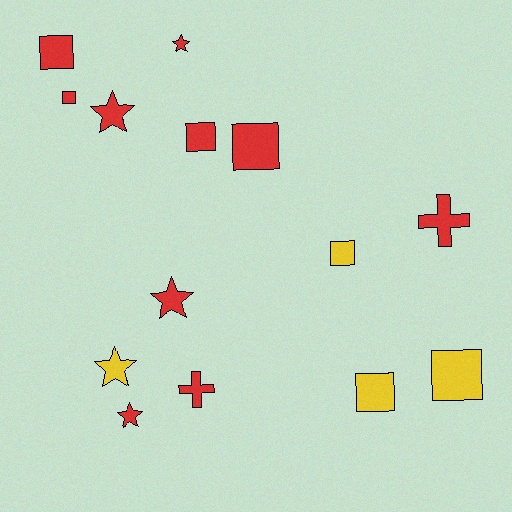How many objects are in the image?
There are 14 objects.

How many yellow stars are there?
There is 1 yellow star.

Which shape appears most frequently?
Square, with 7 objects.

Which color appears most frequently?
Red, with 10 objects.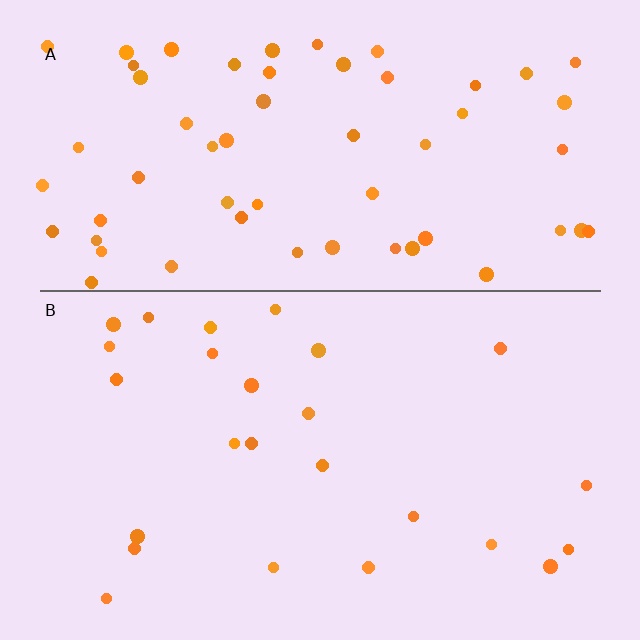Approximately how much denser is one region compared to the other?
Approximately 2.4× — region A over region B.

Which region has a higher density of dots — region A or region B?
A (the top).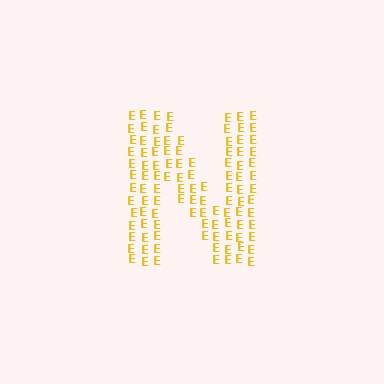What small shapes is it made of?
It is made of small letter E's.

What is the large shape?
The large shape is the letter N.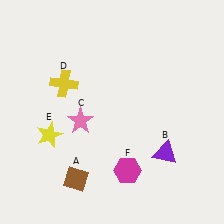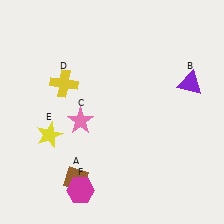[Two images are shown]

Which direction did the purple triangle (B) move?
The purple triangle (B) moved up.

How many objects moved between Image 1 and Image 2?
2 objects moved between the two images.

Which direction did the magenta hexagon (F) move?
The magenta hexagon (F) moved left.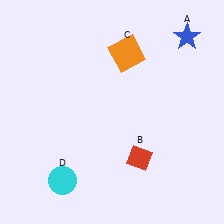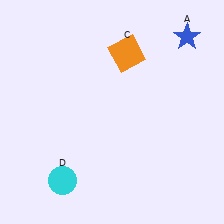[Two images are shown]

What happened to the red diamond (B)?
The red diamond (B) was removed in Image 2. It was in the bottom-right area of Image 1.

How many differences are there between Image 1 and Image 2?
There is 1 difference between the two images.